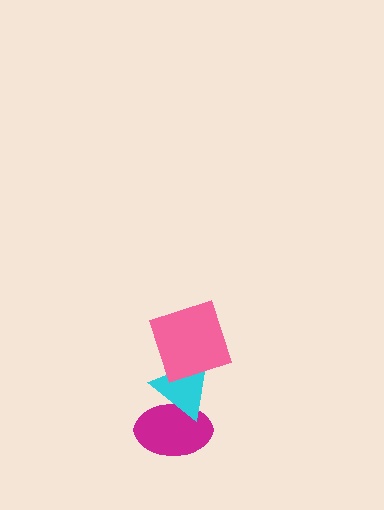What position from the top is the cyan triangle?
The cyan triangle is 2nd from the top.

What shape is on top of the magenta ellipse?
The cyan triangle is on top of the magenta ellipse.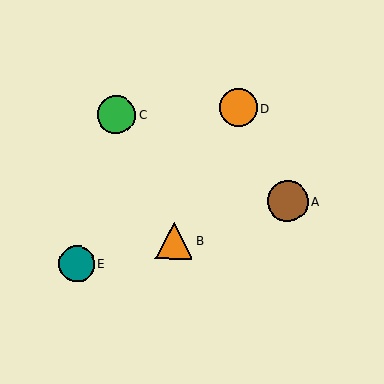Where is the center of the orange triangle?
The center of the orange triangle is at (174, 241).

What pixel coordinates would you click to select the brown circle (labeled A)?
Click at (288, 202) to select the brown circle A.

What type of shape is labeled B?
Shape B is an orange triangle.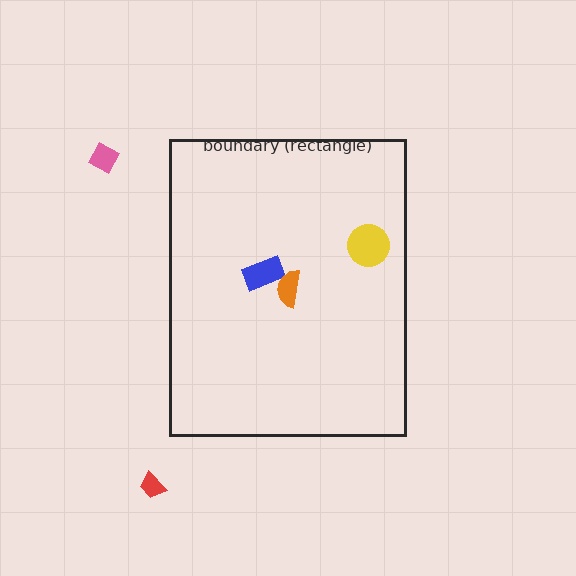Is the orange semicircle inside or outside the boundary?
Inside.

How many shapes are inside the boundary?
3 inside, 2 outside.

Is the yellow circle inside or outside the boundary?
Inside.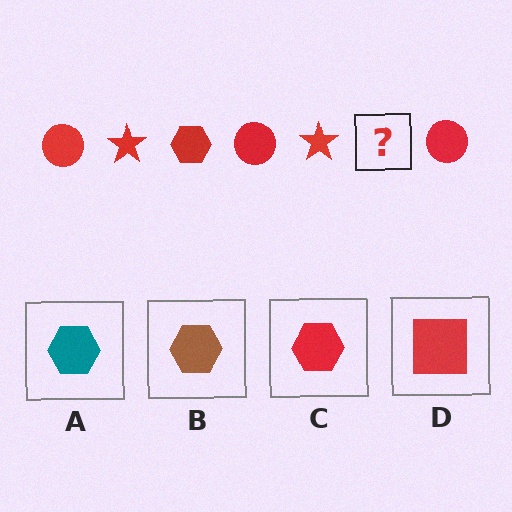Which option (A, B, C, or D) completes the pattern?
C.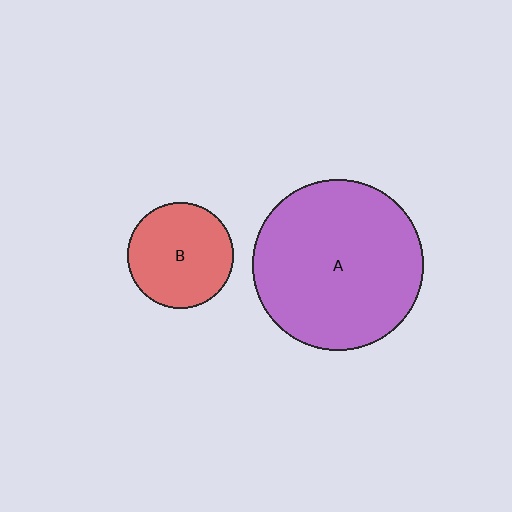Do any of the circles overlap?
No, none of the circles overlap.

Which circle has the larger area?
Circle A (purple).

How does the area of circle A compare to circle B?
Approximately 2.6 times.